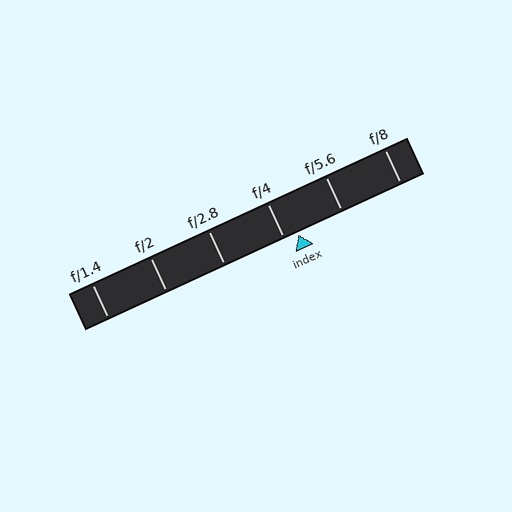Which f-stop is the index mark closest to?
The index mark is closest to f/4.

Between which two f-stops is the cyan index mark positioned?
The index mark is between f/4 and f/5.6.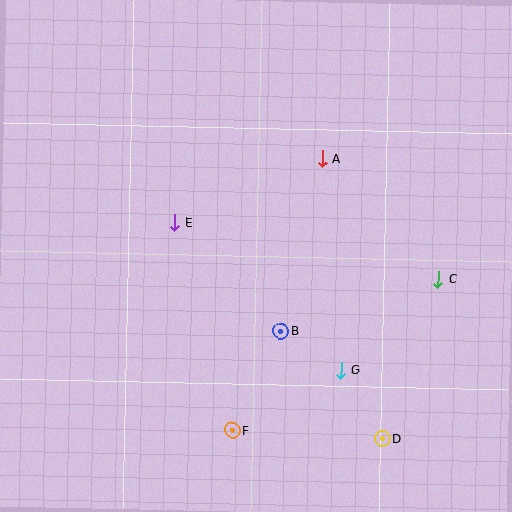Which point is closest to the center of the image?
Point B at (281, 331) is closest to the center.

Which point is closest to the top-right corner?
Point A is closest to the top-right corner.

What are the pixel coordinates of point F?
Point F is at (233, 430).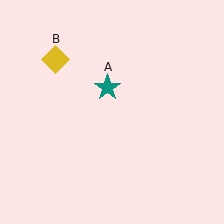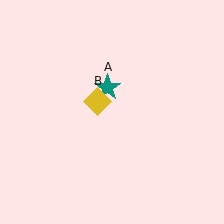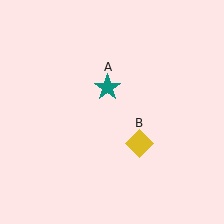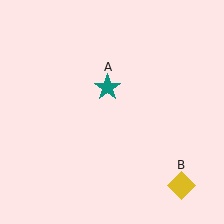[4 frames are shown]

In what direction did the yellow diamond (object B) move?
The yellow diamond (object B) moved down and to the right.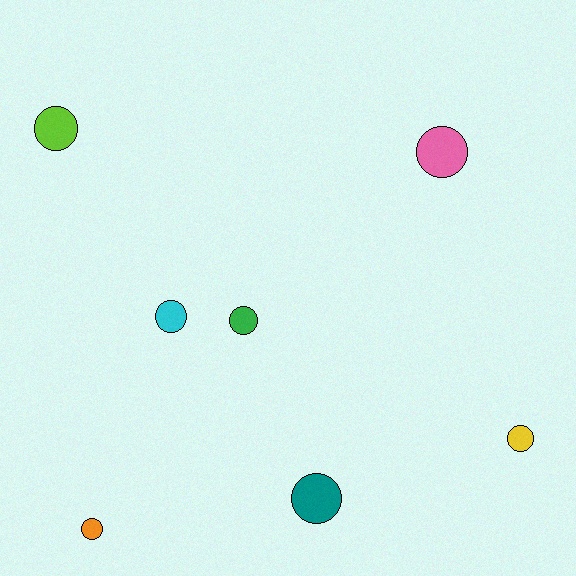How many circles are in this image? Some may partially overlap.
There are 7 circles.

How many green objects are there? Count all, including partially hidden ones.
There is 1 green object.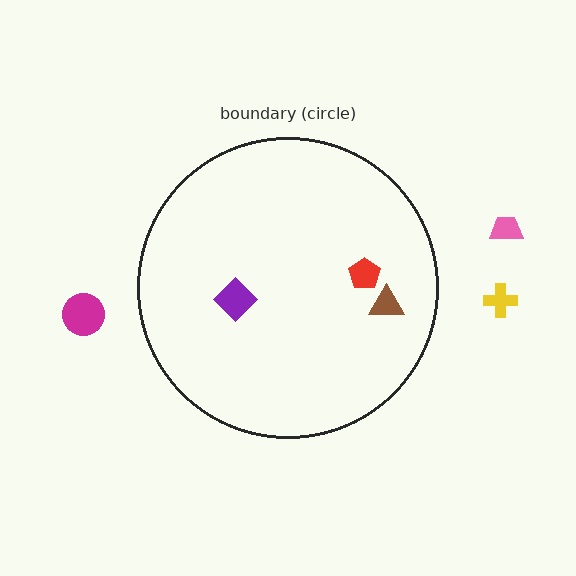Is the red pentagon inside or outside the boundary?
Inside.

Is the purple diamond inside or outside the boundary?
Inside.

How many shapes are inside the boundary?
3 inside, 3 outside.